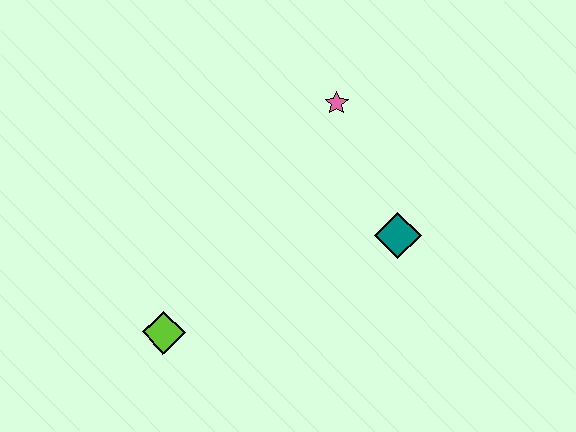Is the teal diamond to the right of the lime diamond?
Yes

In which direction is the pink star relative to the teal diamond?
The pink star is above the teal diamond.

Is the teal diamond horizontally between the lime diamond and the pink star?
No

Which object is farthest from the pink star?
The lime diamond is farthest from the pink star.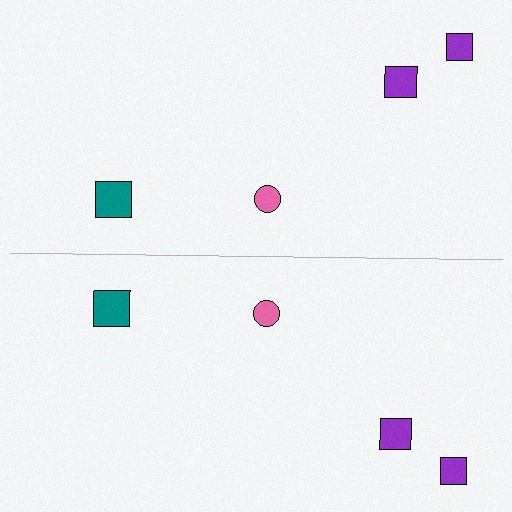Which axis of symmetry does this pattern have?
The pattern has a horizontal axis of symmetry running through the center of the image.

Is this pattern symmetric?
Yes, this pattern has bilateral (reflection) symmetry.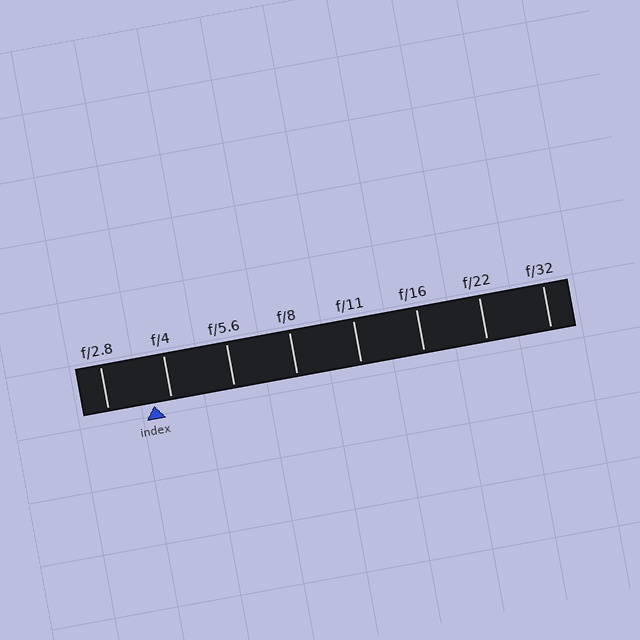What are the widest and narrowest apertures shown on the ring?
The widest aperture shown is f/2.8 and the narrowest is f/32.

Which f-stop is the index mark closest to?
The index mark is closest to f/4.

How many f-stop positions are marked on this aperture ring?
There are 8 f-stop positions marked.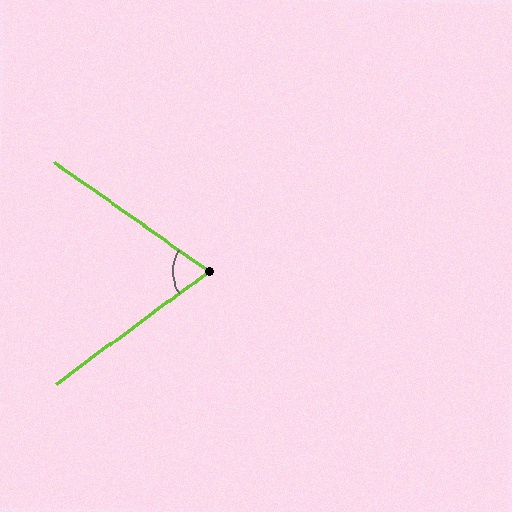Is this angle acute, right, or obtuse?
It is acute.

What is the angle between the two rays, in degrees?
Approximately 72 degrees.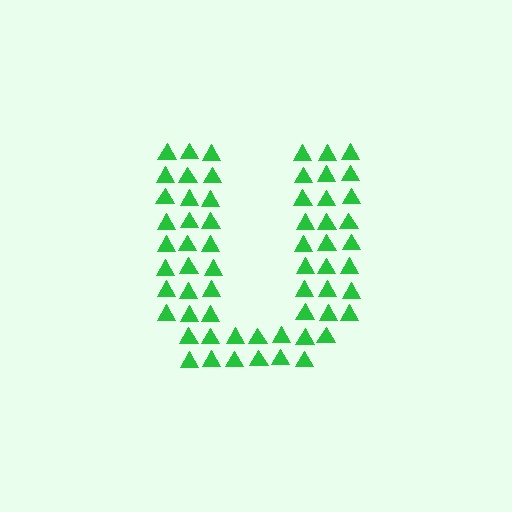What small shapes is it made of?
It is made of small triangles.